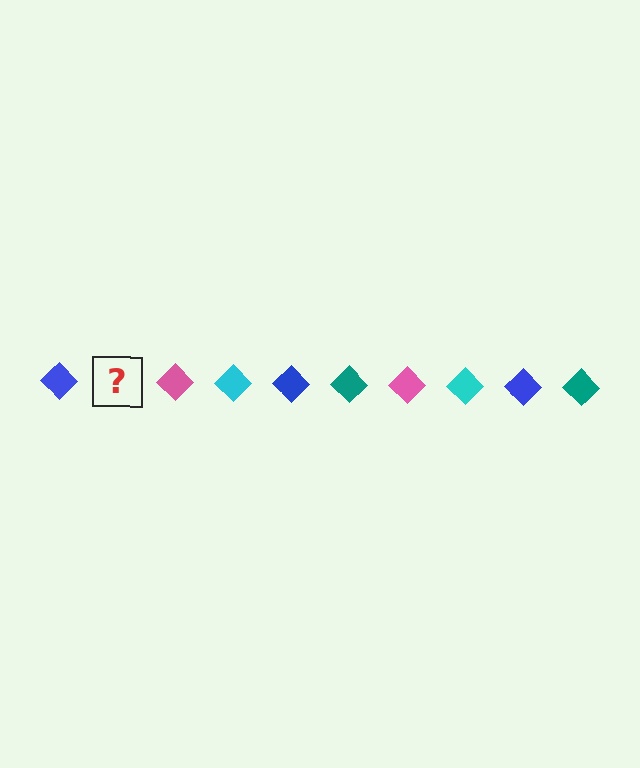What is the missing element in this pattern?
The missing element is a teal diamond.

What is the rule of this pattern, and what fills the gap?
The rule is that the pattern cycles through blue, teal, pink, cyan diamonds. The gap should be filled with a teal diamond.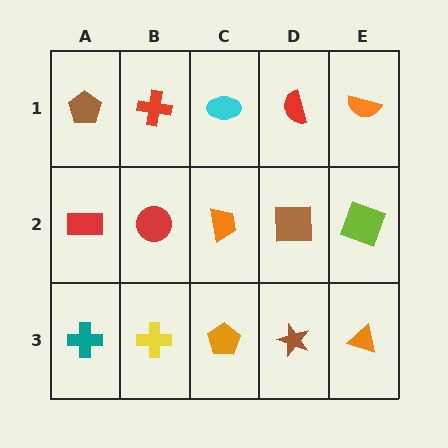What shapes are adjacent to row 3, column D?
A brown square (row 2, column D), an orange pentagon (row 3, column C), an orange triangle (row 3, column E).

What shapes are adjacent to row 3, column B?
A red circle (row 2, column B), a teal cross (row 3, column A), an orange pentagon (row 3, column C).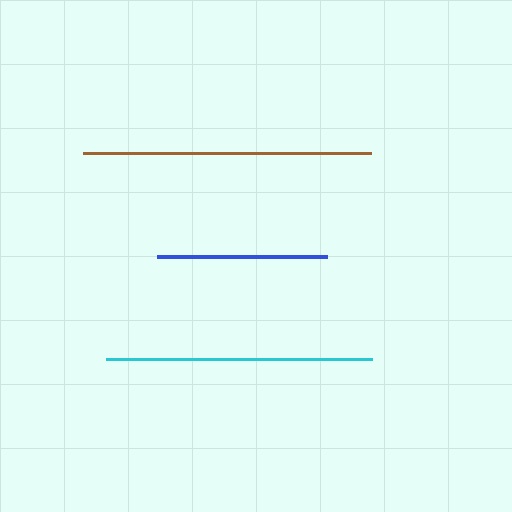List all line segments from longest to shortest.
From longest to shortest: brown, cyan, blue.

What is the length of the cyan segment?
The cyan segment is approximately 266 pixels long.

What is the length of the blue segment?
The blue segment is approximately 169 pixels long.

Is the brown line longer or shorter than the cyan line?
The brown line is longer than the cyan line.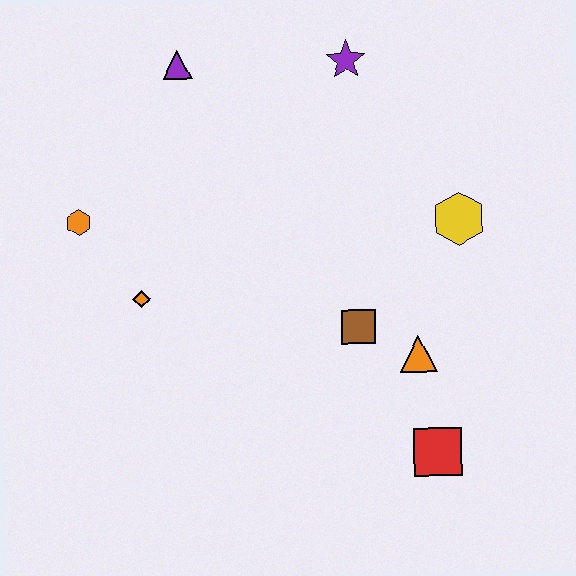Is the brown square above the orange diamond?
No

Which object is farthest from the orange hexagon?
The red square is farthest from the orange hexagon.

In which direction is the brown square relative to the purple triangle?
The brown square is below the purple triangle.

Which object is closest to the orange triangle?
The brown square is closest to the orange triangle.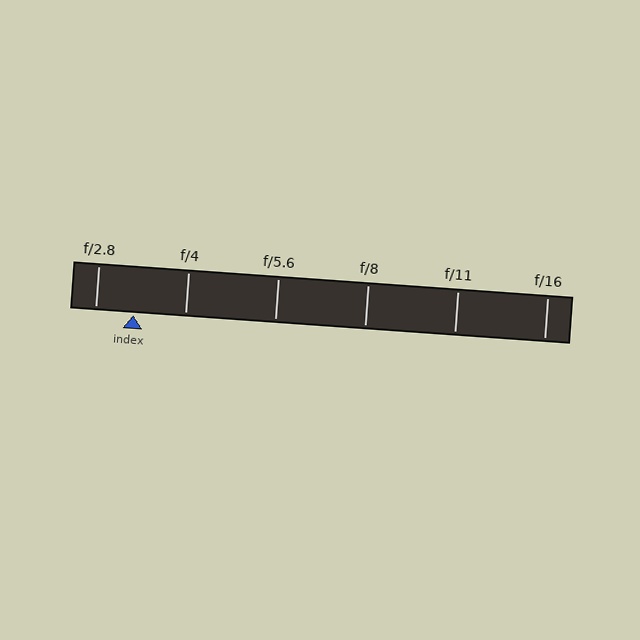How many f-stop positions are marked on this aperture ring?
There are 6 f-stop positions marked.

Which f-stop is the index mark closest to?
The index mark is closest to f/2.8.